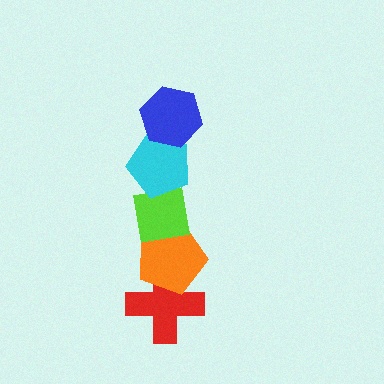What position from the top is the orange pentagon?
The orange pentagon is 4th from the top.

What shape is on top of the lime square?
The cyan pentagon is on top of the lime square.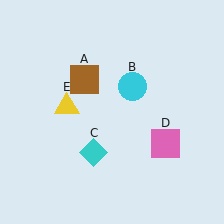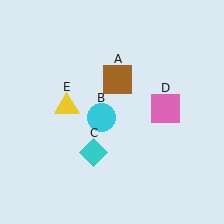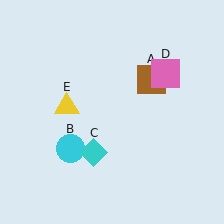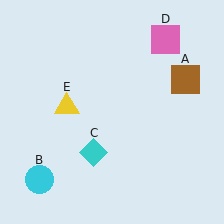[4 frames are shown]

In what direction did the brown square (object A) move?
The brown square (object A) moved right.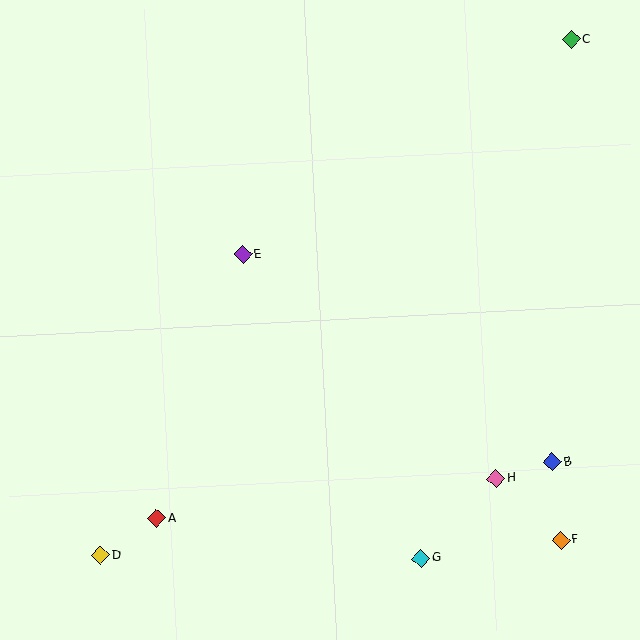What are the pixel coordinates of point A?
Point A is at (156, 518).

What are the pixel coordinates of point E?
Point E is at (243, 255).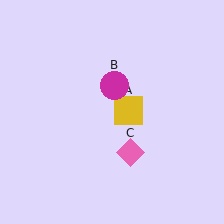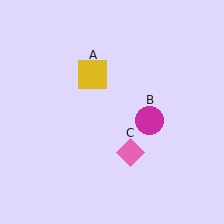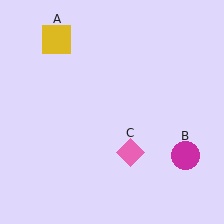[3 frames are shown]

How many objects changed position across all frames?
2 objects changed position: yellow square (object A), magenta circle (object B).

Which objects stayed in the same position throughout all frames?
Pink diamond (object C) remained stationary.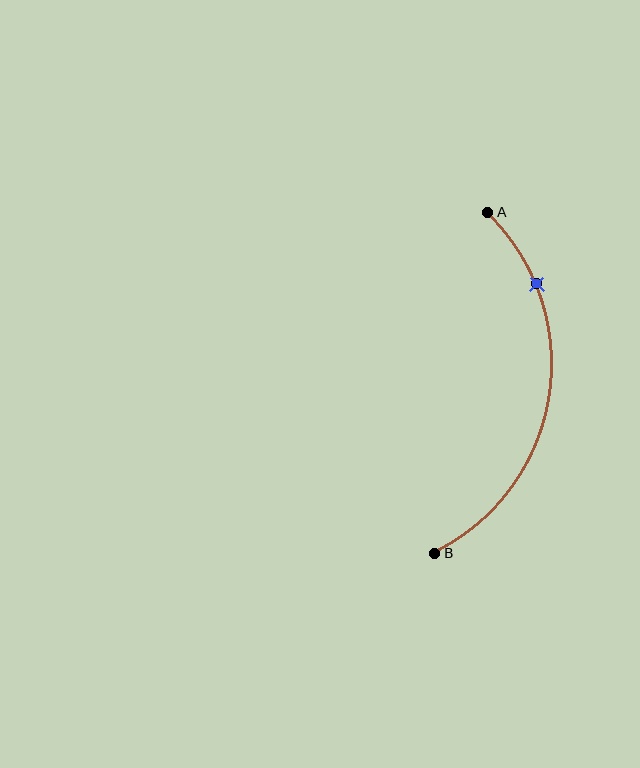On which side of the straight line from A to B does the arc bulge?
The arc bulges to the right of the straight line connecting A and B.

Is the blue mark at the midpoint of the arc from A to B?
No. The blue mark lies on the arc but is closer to endpoint A. The arc midpoint would be at the point on the curve equidistant along the arc from both A and B.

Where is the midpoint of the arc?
The arc midpoint is the point on the curve farthest from the straight line joining A and B. It sits to the right of that line.